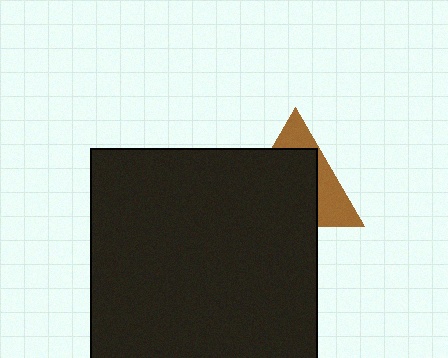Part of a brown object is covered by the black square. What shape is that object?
It is a triangle.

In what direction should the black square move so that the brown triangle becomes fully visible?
The black square should move toward the lower-left. That is the shortest direction to clear the overlap and leave the brown triangle fully visible.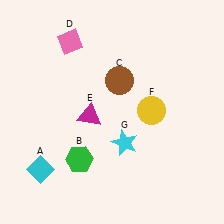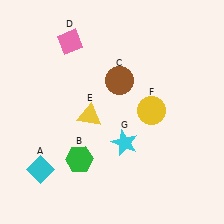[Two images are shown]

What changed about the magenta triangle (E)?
In Image 1, E is magenta. In Image 2, it changed to yellow.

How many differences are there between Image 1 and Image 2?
There is 1 difference between the two images.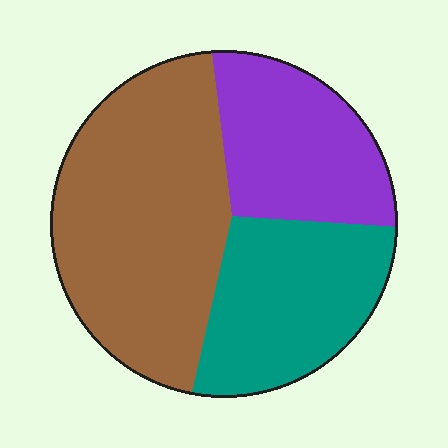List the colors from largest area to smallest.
From largest to smallest: brown, teal, purple.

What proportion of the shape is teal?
Teal covers around 30% of the shape.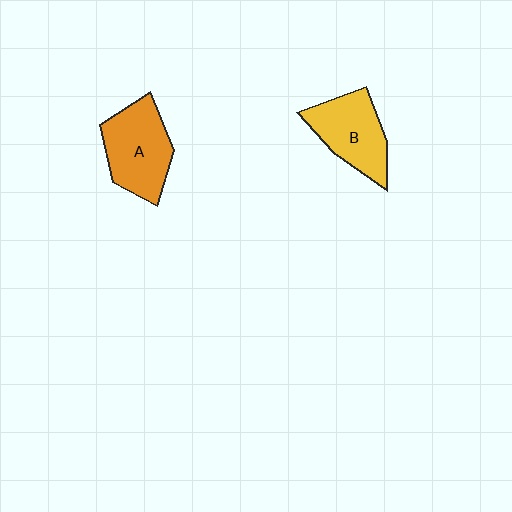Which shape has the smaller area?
Shape B (yellow).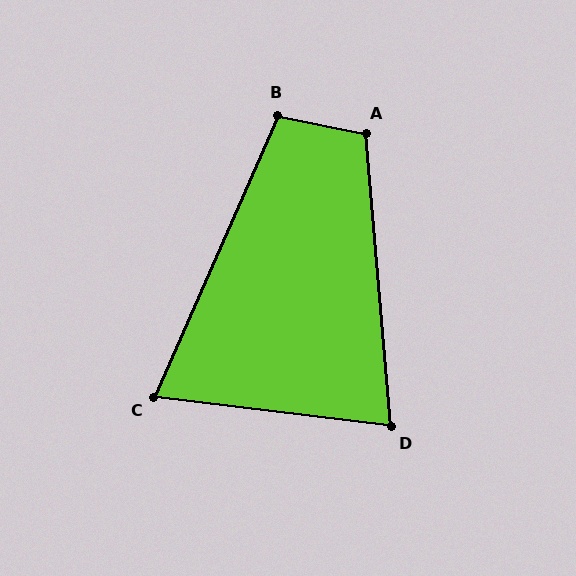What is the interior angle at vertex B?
Approximately 102 degrees (obtuse).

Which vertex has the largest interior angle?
A, at approximately 107 degrees.